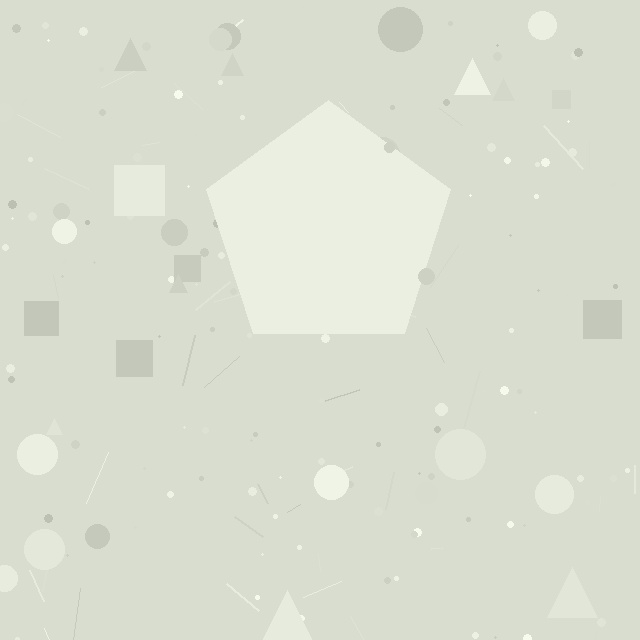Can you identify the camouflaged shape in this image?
The camouflaged shape is a pentagon.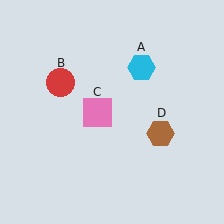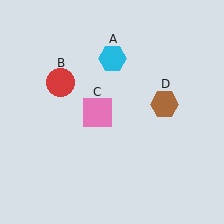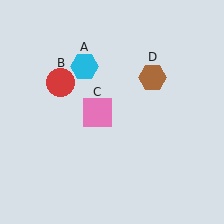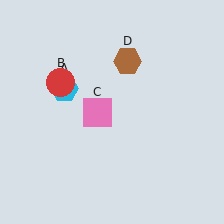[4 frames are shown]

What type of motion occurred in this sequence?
The cyan hexagon (object A), brown hexagon (object D) rotated counterclockwise around the center of the scene.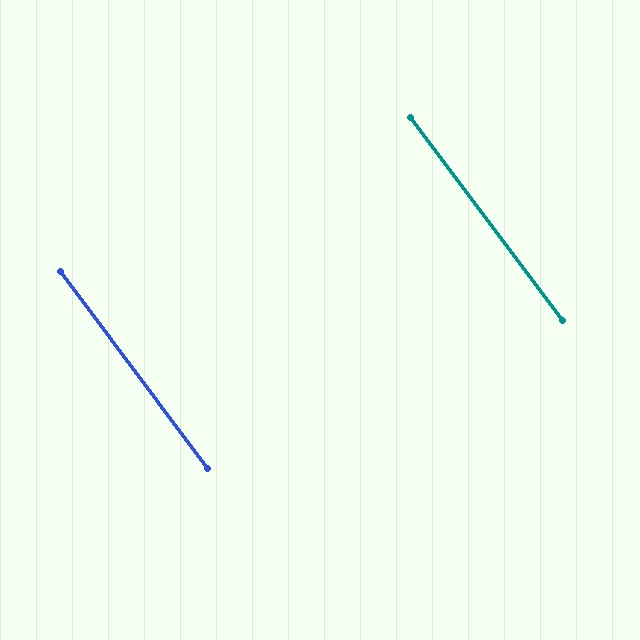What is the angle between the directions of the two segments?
Approximately 0 degrees.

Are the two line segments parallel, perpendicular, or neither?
Parallel — their directions differ by only 0.1°.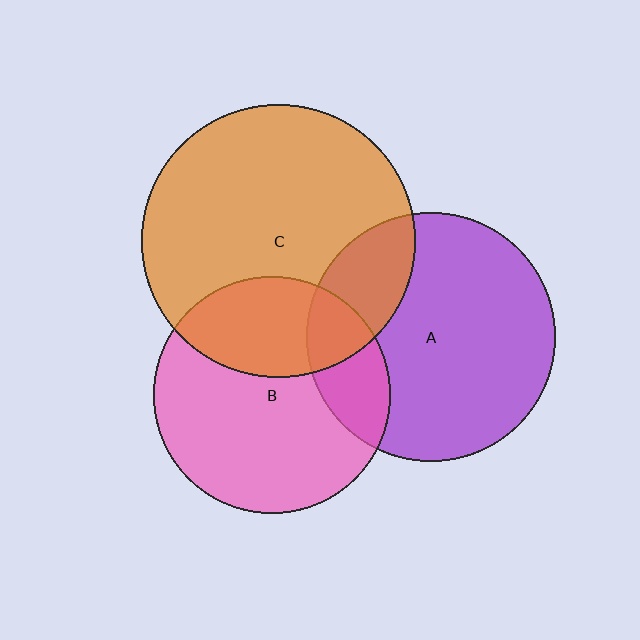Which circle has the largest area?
Circle C (orange).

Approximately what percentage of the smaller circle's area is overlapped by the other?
Approximately 20%.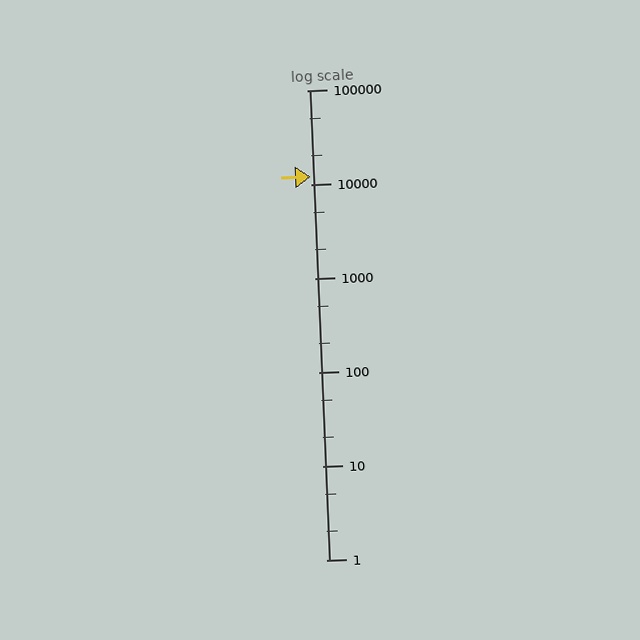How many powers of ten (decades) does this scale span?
The scale spans 5 decades, from 1 to 100000.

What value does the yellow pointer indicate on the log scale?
The pointer indicates approximately 12000.